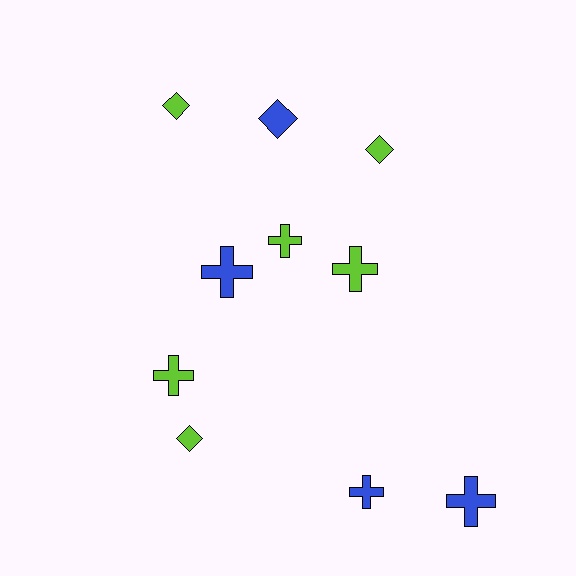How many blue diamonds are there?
There is 1 blue diamond.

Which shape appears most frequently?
Cross, with 6 objects.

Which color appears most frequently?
Lime, with 6 objects.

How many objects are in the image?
There are 10 objects.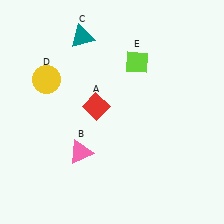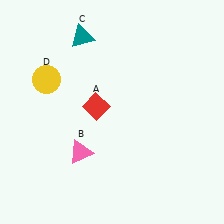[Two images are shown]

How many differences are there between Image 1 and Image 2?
There is 1 difference between the two images.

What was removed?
The lime diamond (E) was removed in Image 2.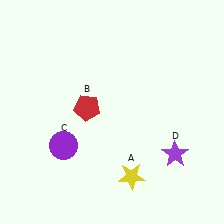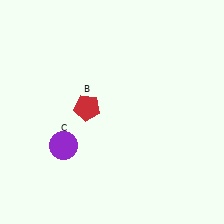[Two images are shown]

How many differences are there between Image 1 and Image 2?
There are 2 differences between the two images.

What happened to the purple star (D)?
The purple star (D) was removed in Image 2. It was in the bottom-right area of Image 1.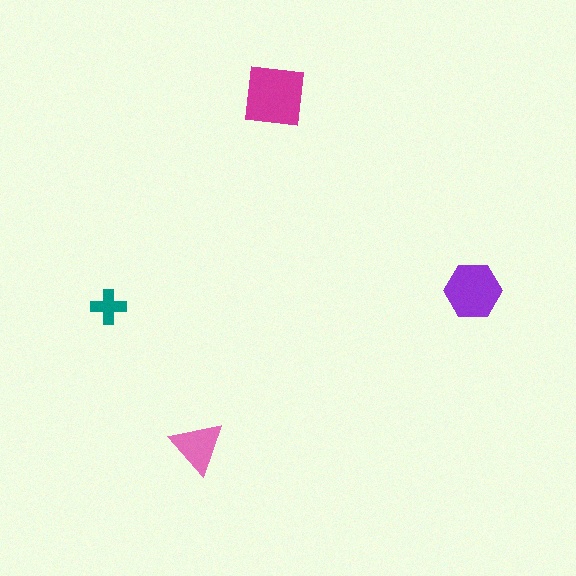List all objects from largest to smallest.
The magenta square, the purple hexagon, the pink triangle, the teal cross.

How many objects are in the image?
There are 4 objects in the image.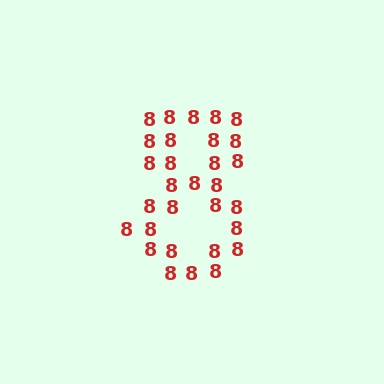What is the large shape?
The large shape is the digit 8.